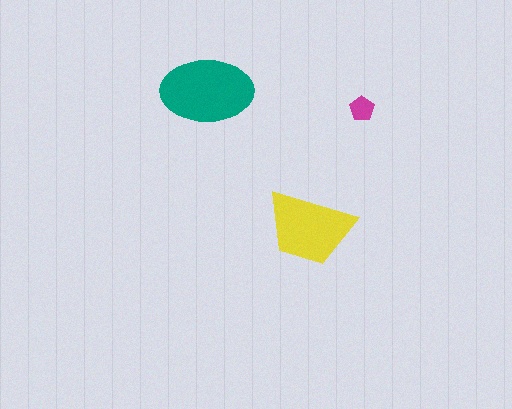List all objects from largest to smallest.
The teal ellipse, the yellow trapezoid, the magenta pentagon.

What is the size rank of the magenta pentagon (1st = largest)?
3rd.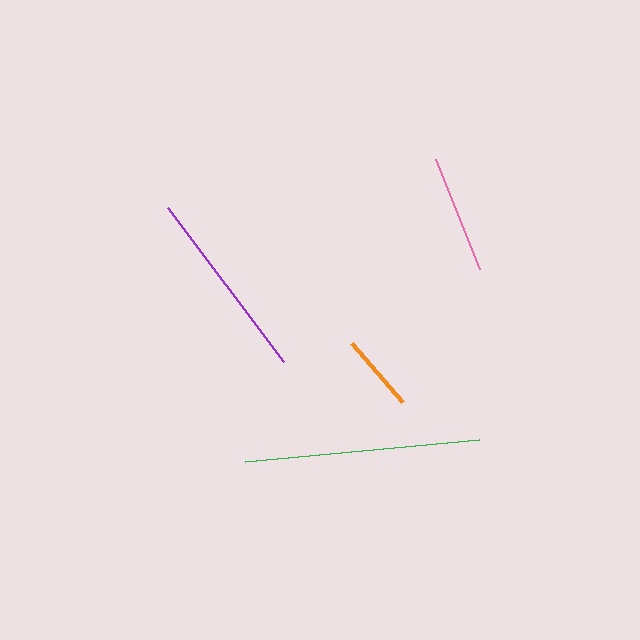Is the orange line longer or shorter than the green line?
The green line is longer than the orange line.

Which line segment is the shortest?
The orange line is the shortest at approximately 78 pixels.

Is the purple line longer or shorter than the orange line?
The purple line is longer than the orange line.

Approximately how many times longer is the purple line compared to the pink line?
The purple line is approximately 1.6 times the length of the pink line.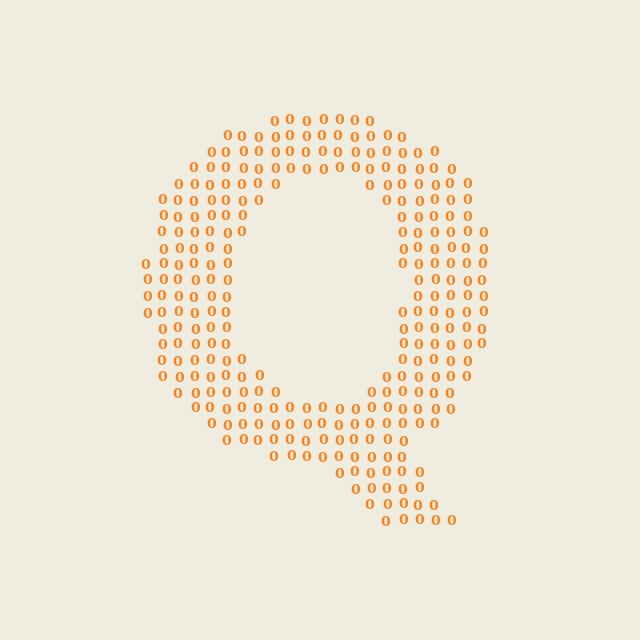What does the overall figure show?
The overall figure shows the letter Q.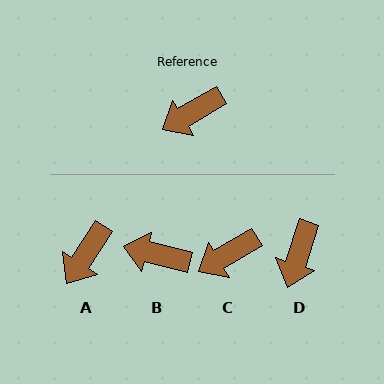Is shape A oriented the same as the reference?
No, it is off by about 26 degrees.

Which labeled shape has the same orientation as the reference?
C.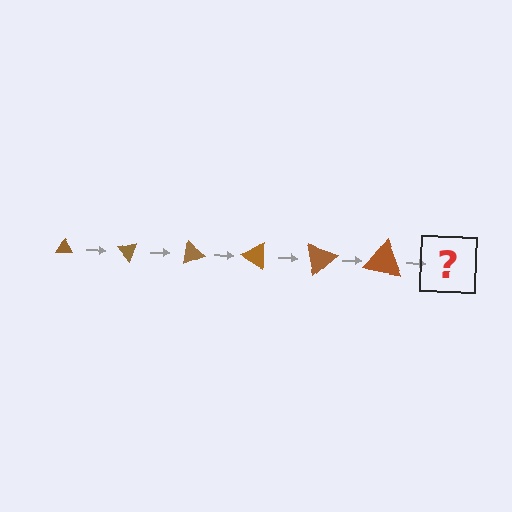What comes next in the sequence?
The next element should be a triangle, larger than the previous one and rotated 300 degrees from the start.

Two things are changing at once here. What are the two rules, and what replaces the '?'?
The two rules are that the triangle grows larger each step and it rotates 50 degrees each step. The '?' should be a triangle, larger than the previous one and rotated 300 degrees from the start.